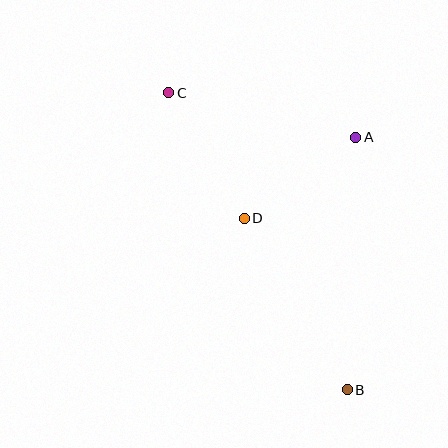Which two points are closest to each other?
Points A and D are closest to each other.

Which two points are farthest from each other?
Points B and C are farthest from each other.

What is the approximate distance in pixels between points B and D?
The distance between B and D is approximately 200 pixels.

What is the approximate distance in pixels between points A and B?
The distance between A and B is approximately 253 pixels.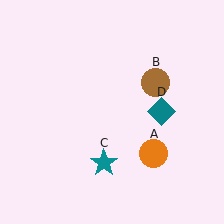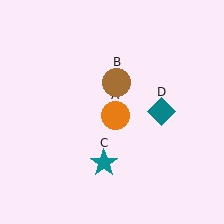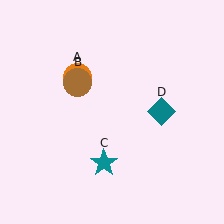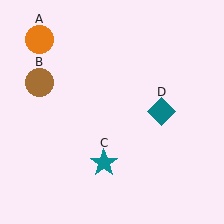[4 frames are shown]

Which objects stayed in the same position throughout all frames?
Teal star (object C) and teal diamond (object D) remained stationary.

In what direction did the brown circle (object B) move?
The brown circle (object B) moved left.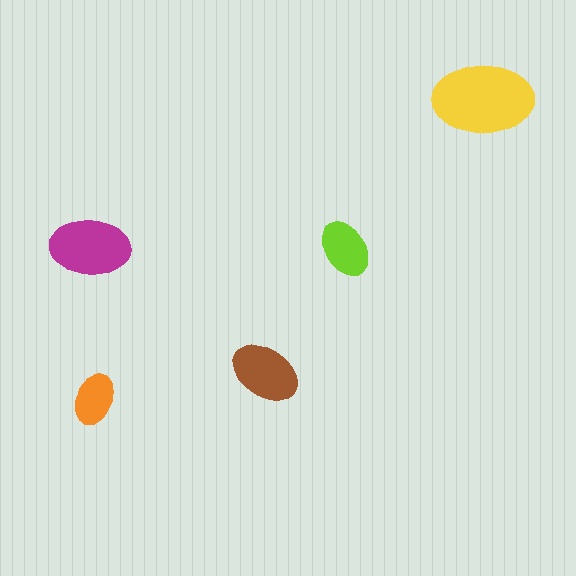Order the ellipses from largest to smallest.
the yellow one, the magenta one, the brown one, the lime one, the orange one.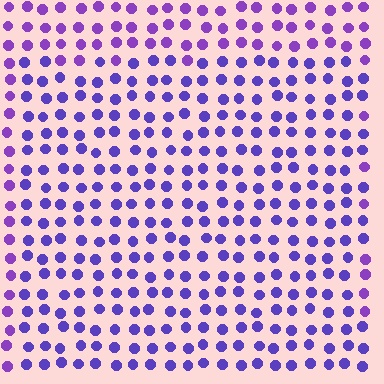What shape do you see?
I see a rectangle.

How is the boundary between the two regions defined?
The boundary is defined purely by a slight shift in hue (about 23 degrees). Spacing, size, and orientation are identical on both sides.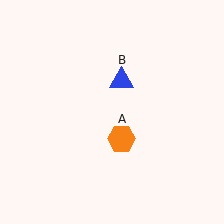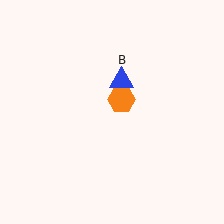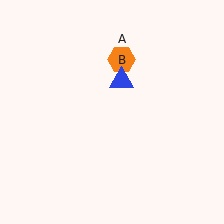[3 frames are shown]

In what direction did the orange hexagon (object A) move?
The orange hexagon (object A) moved up.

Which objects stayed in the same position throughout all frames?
Blue triangle (object B) remained stationary.